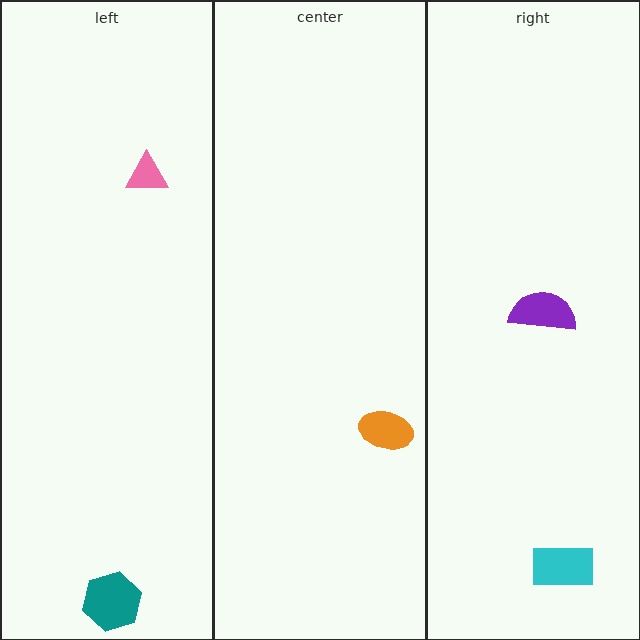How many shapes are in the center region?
1.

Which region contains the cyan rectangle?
The right region.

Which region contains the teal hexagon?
The left region.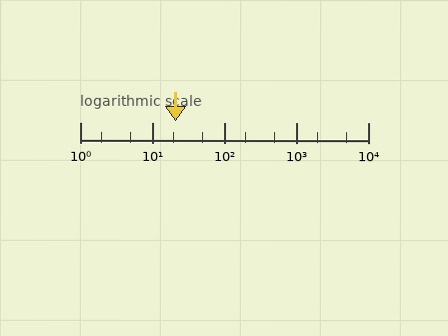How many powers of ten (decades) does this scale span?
The scale spans 4 decades, from 1 to 10000.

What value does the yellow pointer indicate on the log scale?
The pointer indicates approximately 21.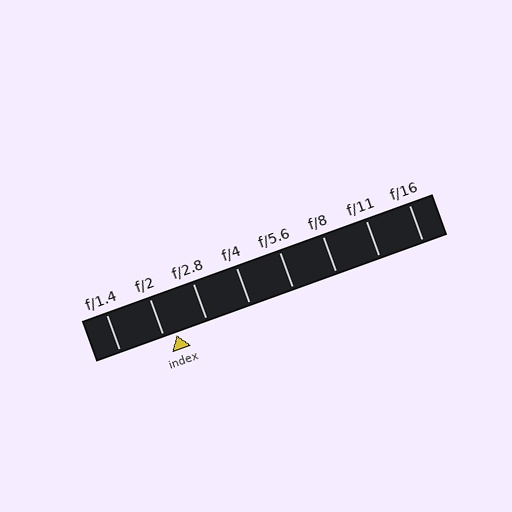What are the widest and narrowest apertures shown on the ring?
The widest aperture shown is f/1.4 and the narrowest is f/16.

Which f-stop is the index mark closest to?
The index mark is closest to f/2.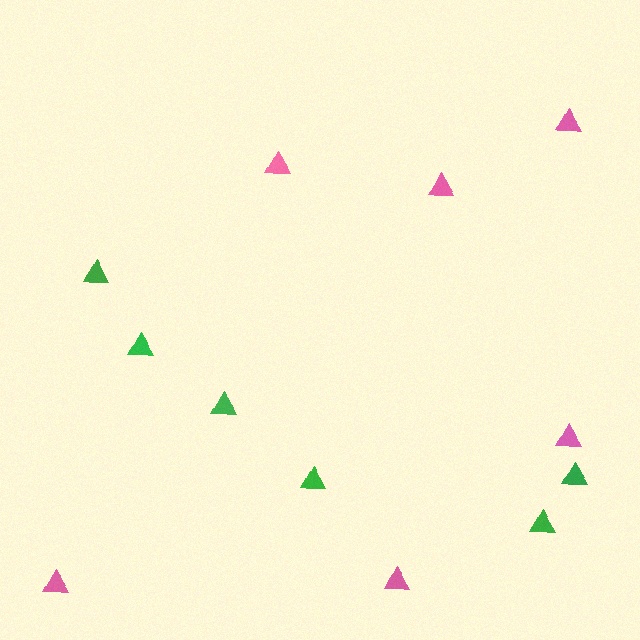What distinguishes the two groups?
There are 2 groups: one group of pink triangles (6) and one group of green triangles (6).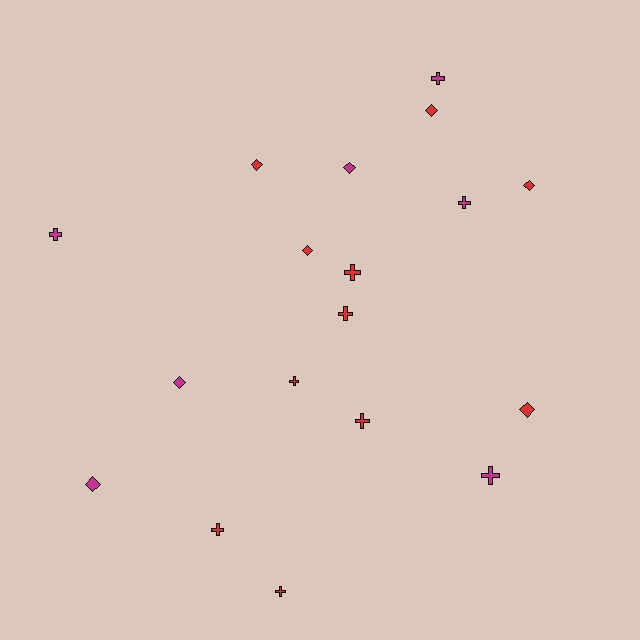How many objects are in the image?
There are 18 objects.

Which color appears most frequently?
Red, with 11 objects.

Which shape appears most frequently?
Cross, with 10 objects.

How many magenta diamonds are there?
There are 3 magenta diamonds.